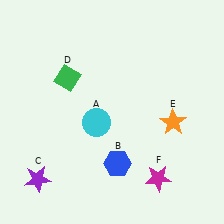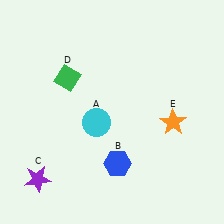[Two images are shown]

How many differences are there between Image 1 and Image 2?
There is 1 difference between the two images.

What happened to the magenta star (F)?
The magenta star (F) was removed in Image 2. It was in the bottom-right area of Image 1.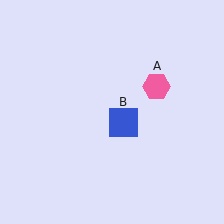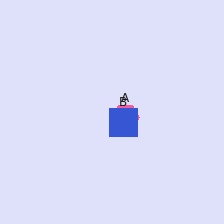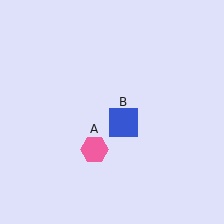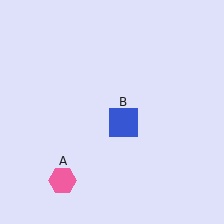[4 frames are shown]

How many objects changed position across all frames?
1 object changed position: pink hexagon (object A).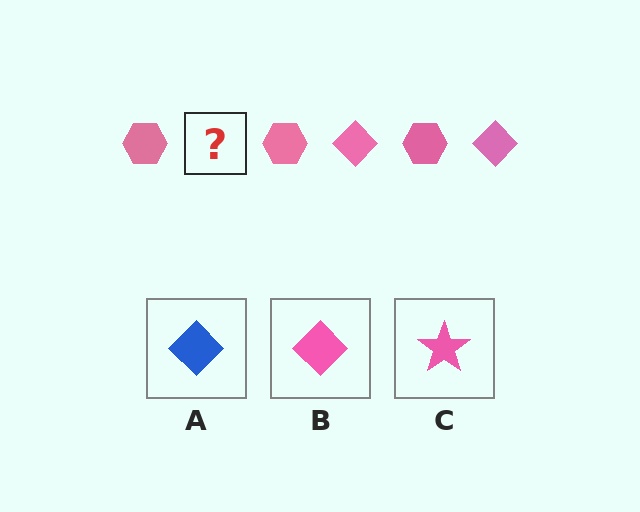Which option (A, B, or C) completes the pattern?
B.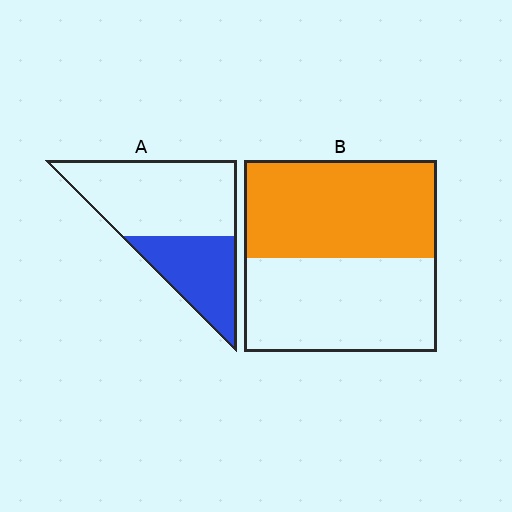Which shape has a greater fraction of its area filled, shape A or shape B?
Shape B.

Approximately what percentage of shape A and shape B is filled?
A is approximately 35% and B is approximately 50%.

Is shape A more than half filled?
No.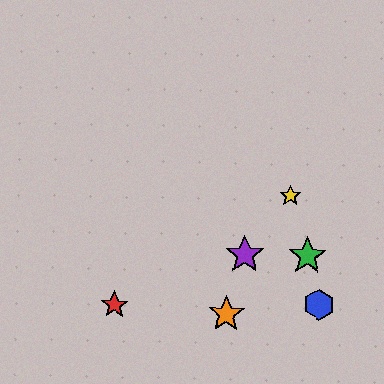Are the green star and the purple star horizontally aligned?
Yes, both are at y≈256.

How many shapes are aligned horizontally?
2 shapes (the green star, the purple star) are aligned horizontally.